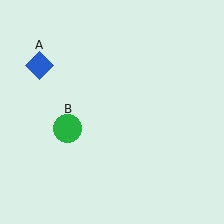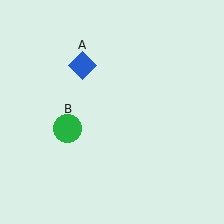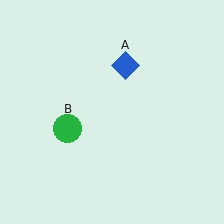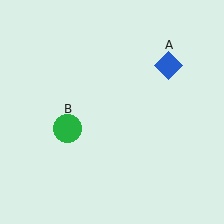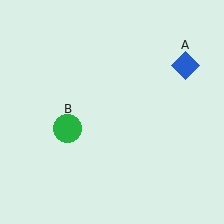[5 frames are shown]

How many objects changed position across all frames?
1 object changed position: blue diamond (object A).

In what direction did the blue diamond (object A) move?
The blue diamond (object A) moved right.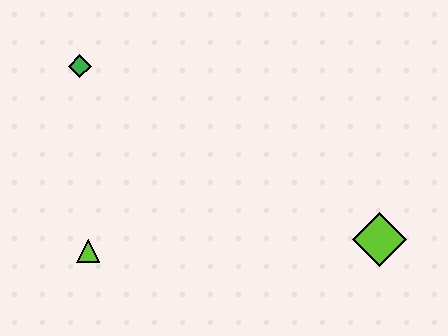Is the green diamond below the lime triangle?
No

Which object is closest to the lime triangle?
The green diamond is closest to the lime triangle.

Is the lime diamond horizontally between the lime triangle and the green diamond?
No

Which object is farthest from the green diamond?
The lime diamond is farthest from the green diamond.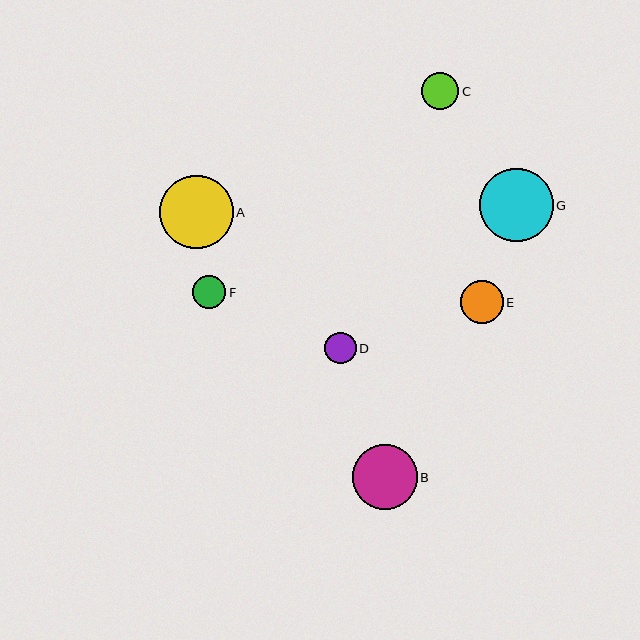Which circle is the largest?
Circle A is the largest with a size of approximately 73 pixels.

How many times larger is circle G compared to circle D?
Circle G is approximately 2.3 times the size of circle D.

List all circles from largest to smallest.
From largest to smallest: A, G, B, E, C, F, D.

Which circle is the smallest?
Circle D is the smallest with a size of approximately 31 pixels.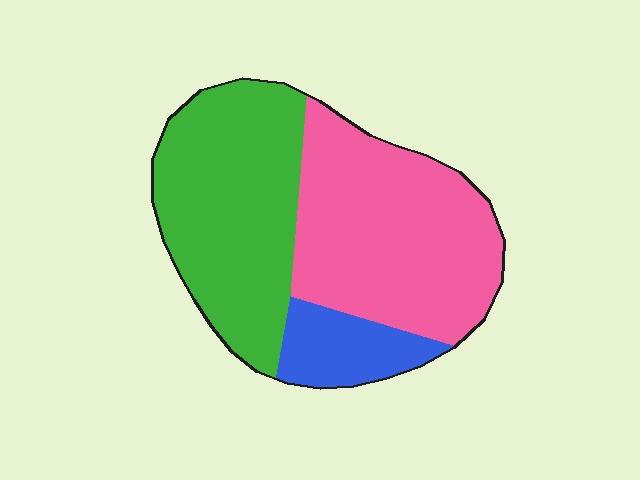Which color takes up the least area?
Blue, at roughly 10%.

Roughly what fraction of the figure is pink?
Pink covers around 45% of the figure.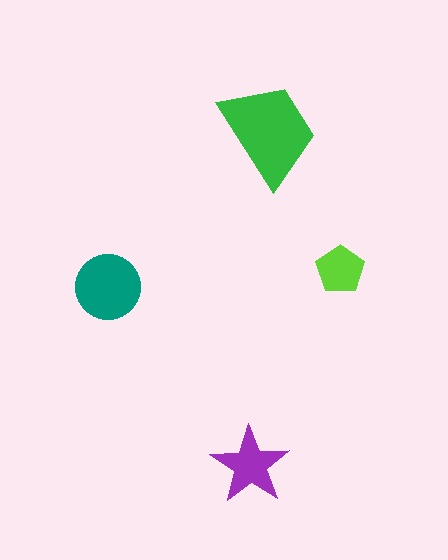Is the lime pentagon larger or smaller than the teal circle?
Smaller.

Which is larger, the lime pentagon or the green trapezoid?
The green trapezoid.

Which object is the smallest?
The lime pentagon.